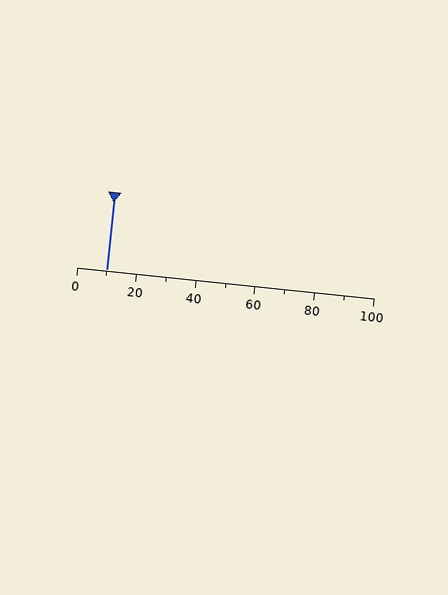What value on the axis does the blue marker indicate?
The marker indicates approximately 10.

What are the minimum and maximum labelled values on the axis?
The axis runs from 0 to 100.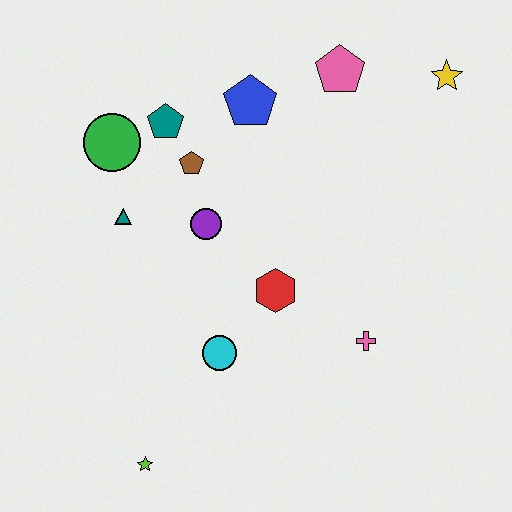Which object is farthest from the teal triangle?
The yellow star is farthest from the teal triangle.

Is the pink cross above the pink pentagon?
No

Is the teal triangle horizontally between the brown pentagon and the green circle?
Yes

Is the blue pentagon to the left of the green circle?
No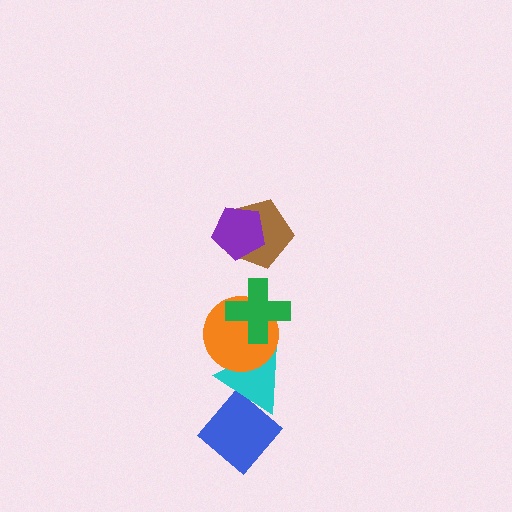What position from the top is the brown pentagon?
The brown pentagon is 2nd from the top.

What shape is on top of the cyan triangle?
The orange circle is on top of the cyan triangle.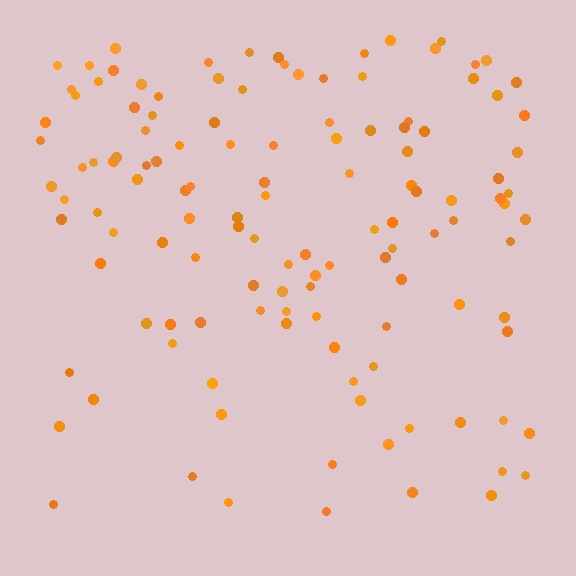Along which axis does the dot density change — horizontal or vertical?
Vertical.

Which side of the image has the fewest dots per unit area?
The bottom.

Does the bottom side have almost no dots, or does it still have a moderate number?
Still a moderate number, just noticeably fewer than the top.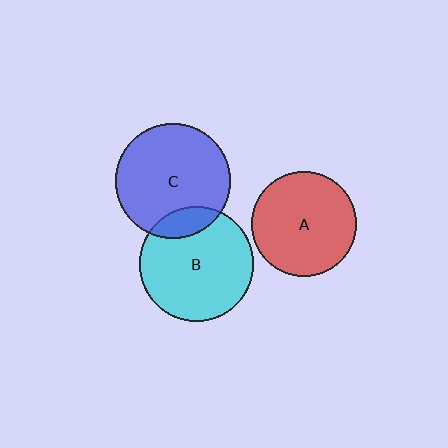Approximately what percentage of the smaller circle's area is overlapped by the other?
Approximately 15%.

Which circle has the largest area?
Circle C (blue).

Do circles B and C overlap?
Yes.